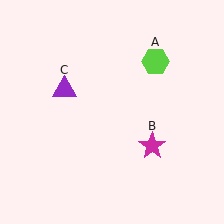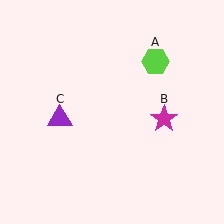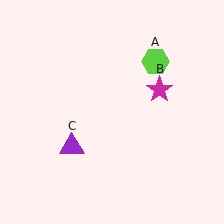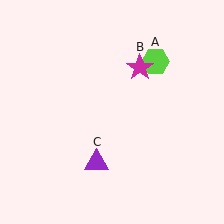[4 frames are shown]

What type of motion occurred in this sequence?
The magenta star (object B), purple triangle (object C) rotated counterclockwise around the center of the scene.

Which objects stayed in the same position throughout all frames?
Lime hexagon (object A) remained stationary.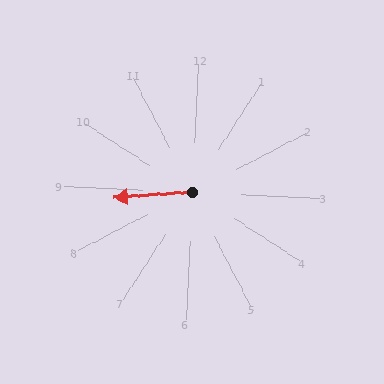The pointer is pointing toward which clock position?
Roughly 9 o'clock.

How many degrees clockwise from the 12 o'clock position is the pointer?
Approximately 263 degrees.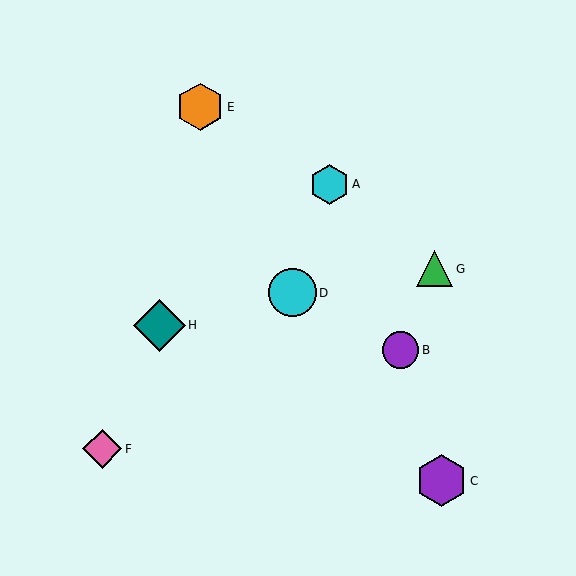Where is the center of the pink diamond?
The center of the pink diamond is at (102, 449).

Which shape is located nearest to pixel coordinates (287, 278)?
The cyan circle (labeled D) at (292, 293) is nearest to that location.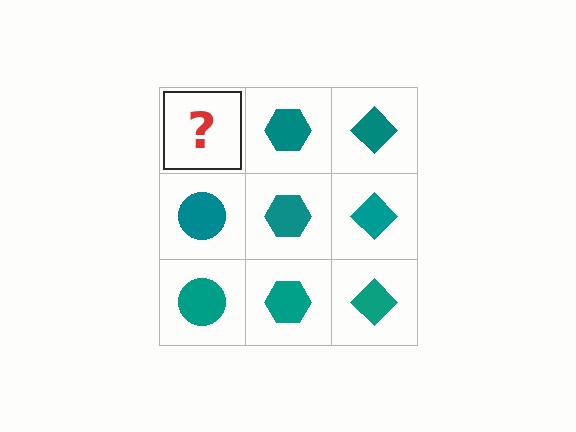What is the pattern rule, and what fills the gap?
The rule is that each column has a consistent shape. The gap should be filled with a teal circle.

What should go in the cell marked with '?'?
The missing cell should contain a teal circle.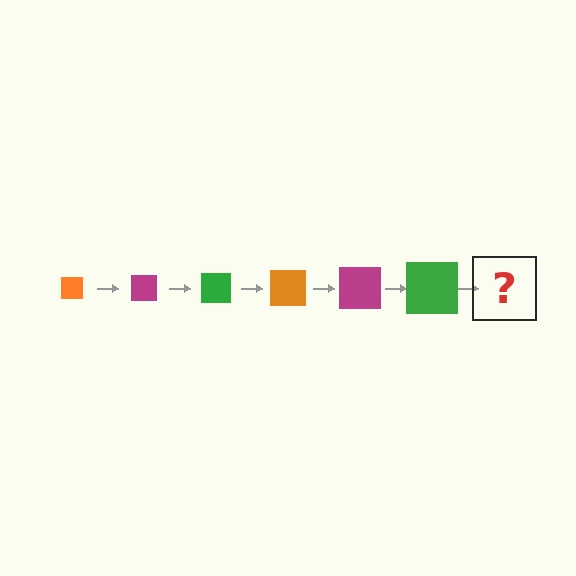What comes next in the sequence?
The next element should be an orange square, larger than the previous one.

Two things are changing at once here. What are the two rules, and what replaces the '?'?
The two rules are that the square grows larger each step and the color cycles through orange, magenta, and green. The '?' should be an orange square, larger than the previous one.